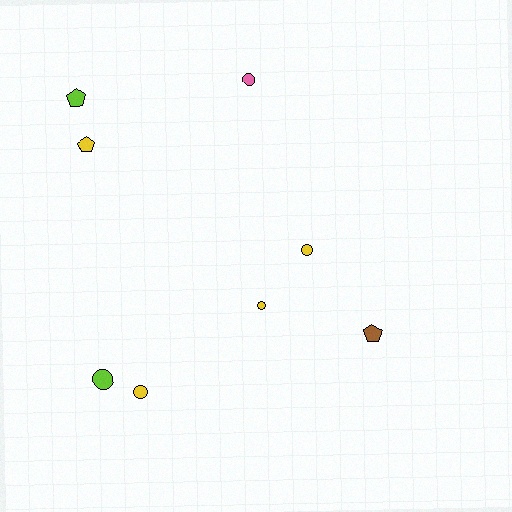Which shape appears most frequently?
Circle, with 5 objects.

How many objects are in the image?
There are 8 objects.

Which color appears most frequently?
Yellow, with 4 objects.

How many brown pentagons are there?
There is 1 brown pentagon.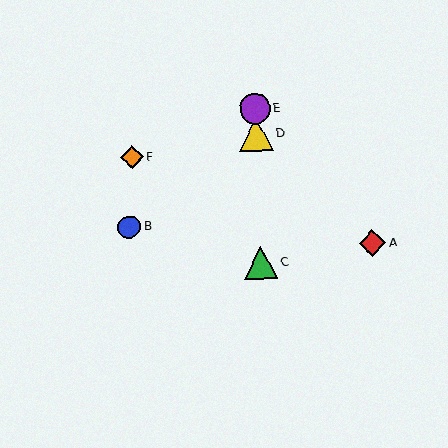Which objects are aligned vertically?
Objects C, D, E are aligned vertically.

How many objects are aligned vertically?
3 objects (C, D, E) are aligned vertically.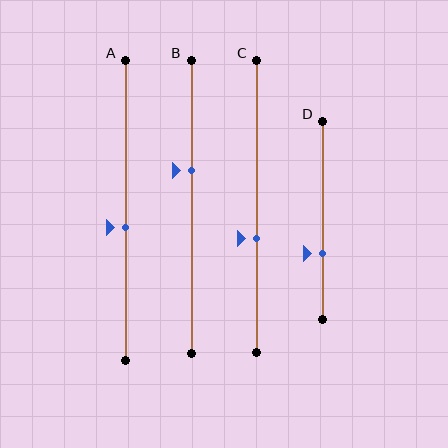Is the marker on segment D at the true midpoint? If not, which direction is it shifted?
No, the marker on segment D is shifted downward by about 17% of the segment length.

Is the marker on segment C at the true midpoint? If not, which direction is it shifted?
No, the marker on segment C is shifted downward by about 11% of the segment length.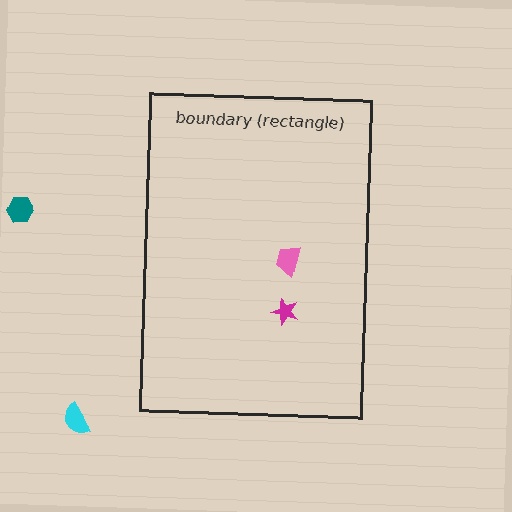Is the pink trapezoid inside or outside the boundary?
Inside.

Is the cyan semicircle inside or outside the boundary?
Outside.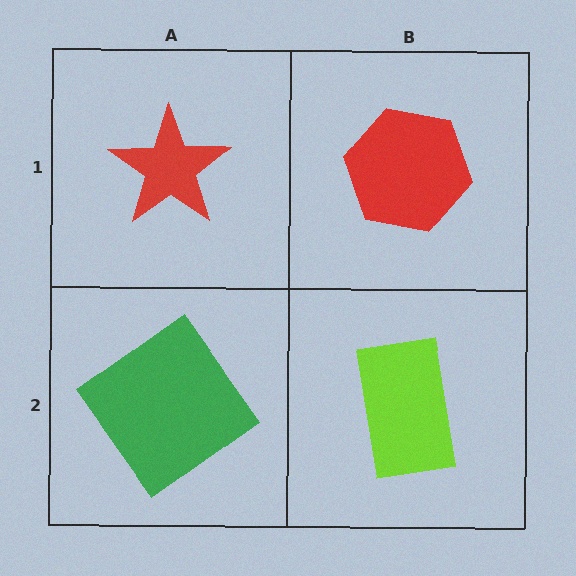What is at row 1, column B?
A red hexagon.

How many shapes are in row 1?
2 shapes.